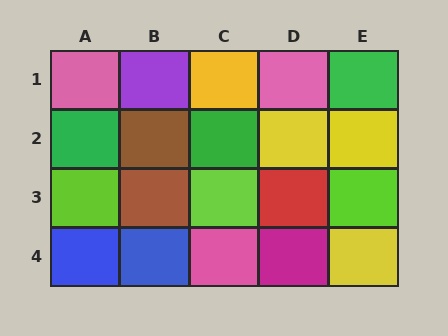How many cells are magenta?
1 cell is magenta.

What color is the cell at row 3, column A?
Lime.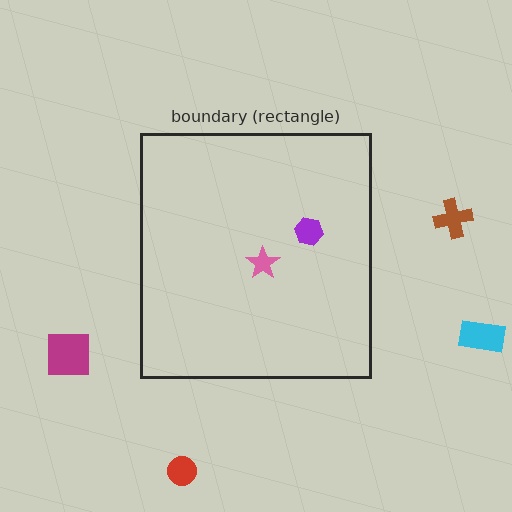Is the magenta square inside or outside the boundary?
Outside.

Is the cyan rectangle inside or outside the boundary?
Outside.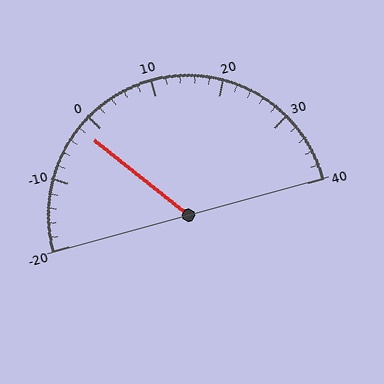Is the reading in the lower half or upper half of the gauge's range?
The reading is in the lower half of the range (-20 to 40).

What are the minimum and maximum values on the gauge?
The gauge ranges from -20 to 40.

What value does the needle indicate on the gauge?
The needle indicates approximately -2.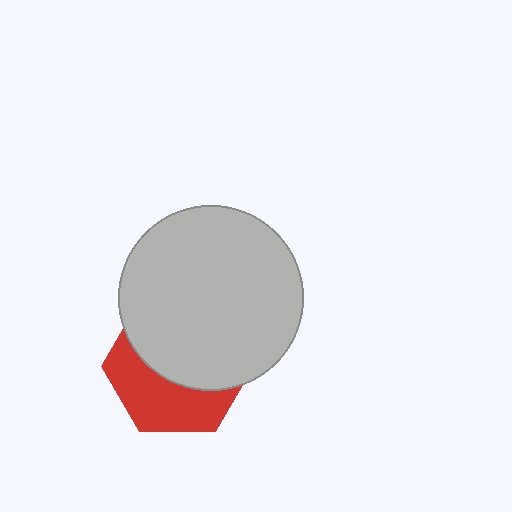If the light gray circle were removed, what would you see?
You would see the complete red hexagon.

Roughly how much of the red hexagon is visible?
A small part of it is visible (roughly 42%).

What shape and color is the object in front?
The object in front is a light gray circle.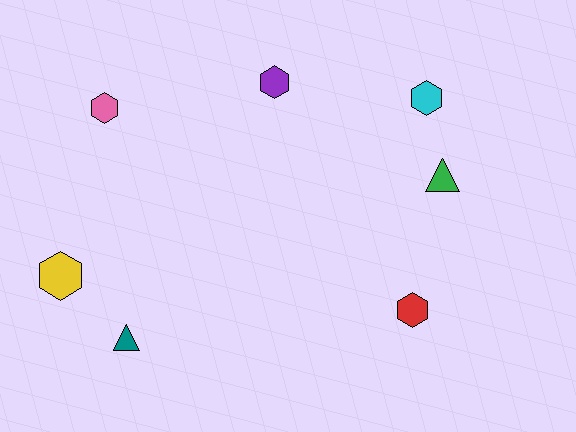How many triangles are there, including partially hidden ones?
There are 2 triangles.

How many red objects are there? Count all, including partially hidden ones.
There is 1 red object.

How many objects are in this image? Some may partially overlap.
There are 7 objects.